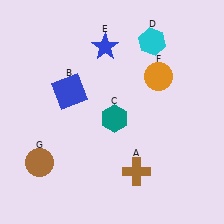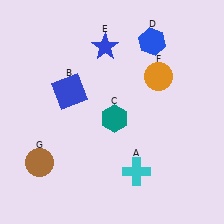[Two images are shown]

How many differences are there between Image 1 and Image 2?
There are 2 differences between the two images.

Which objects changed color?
A changed from brown to cyan. D changed from cyan to blue.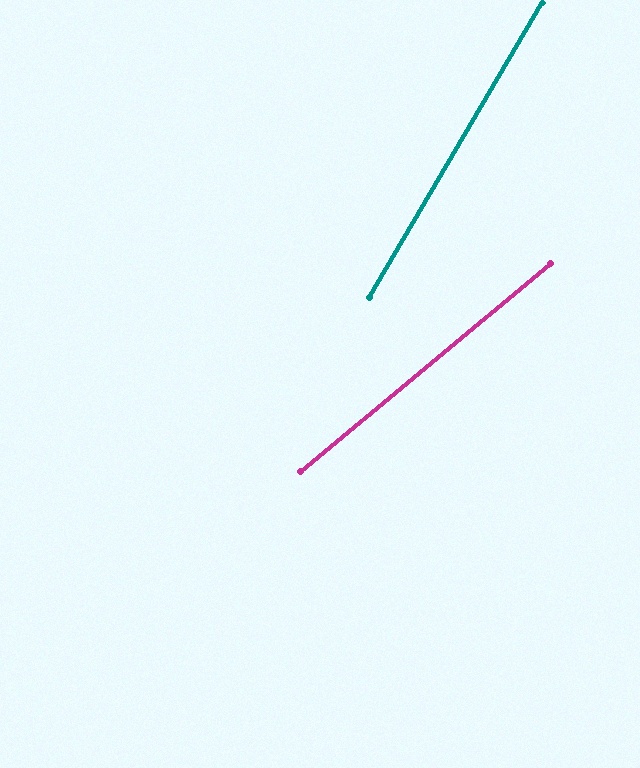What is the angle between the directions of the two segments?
Approximately 20 degrees.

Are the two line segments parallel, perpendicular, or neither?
Neither parallel nor perpendicular — they differ by about 20°.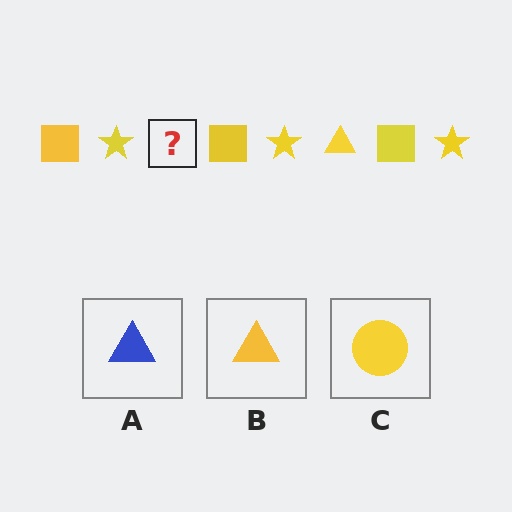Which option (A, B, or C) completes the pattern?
B.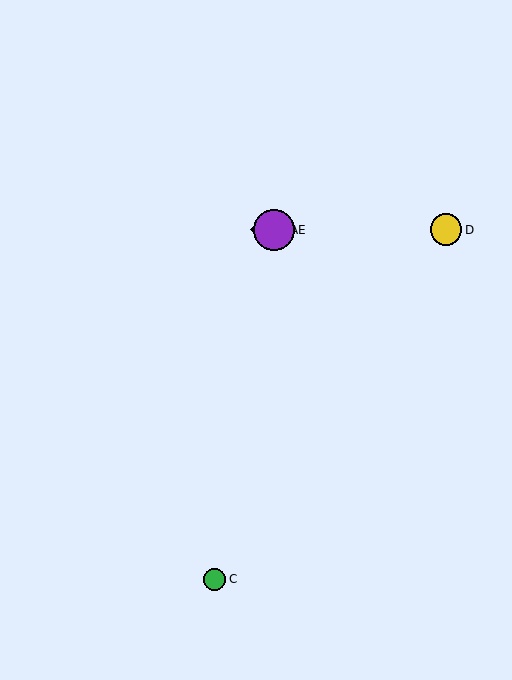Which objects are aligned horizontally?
Objects A, B, D, E are aligned horizontally.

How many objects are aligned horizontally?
4 objects (A, B, D, E) are aligned horizontally.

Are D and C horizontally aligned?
No, D is at y≈230 and C is at y≈579.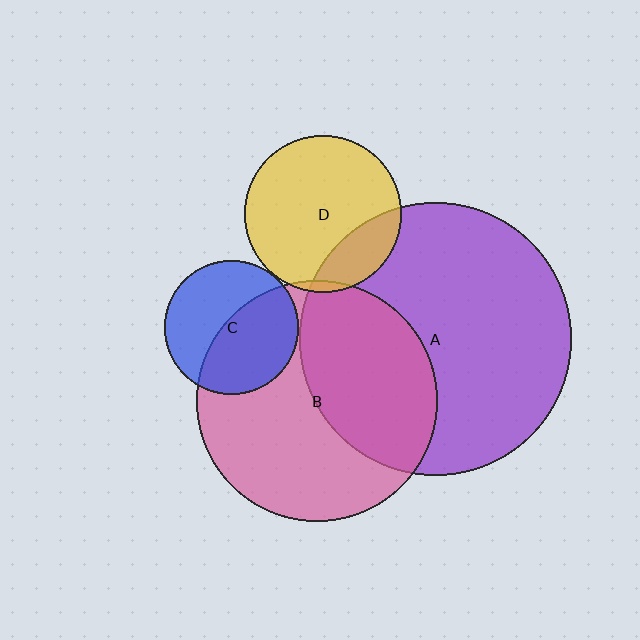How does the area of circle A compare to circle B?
Approximately 1.3 times.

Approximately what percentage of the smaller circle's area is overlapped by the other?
Approximately 5%.